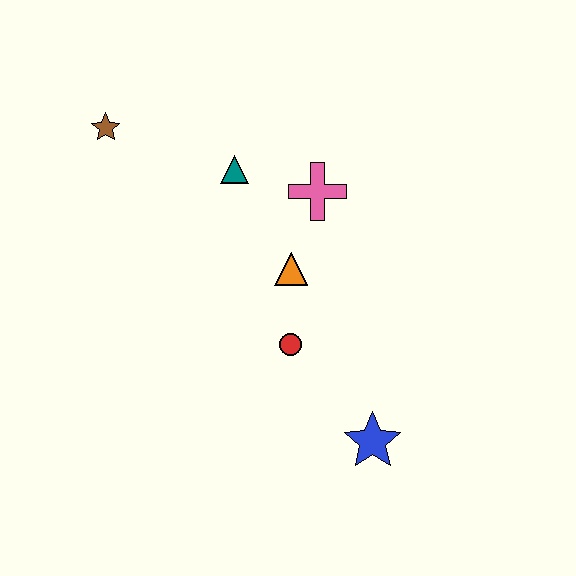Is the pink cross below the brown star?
Yes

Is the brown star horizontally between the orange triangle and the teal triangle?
No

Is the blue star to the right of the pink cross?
Yes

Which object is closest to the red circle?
The orange triangle is closest to the red circle.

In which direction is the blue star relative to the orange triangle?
The blue star is below the orange triangle.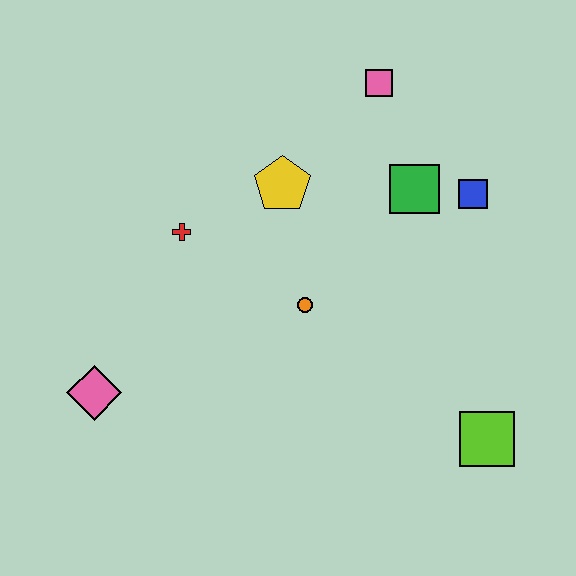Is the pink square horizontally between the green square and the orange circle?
Yes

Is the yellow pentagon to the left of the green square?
Yes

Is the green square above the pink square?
No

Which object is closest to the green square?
The blue square is closest to the green square.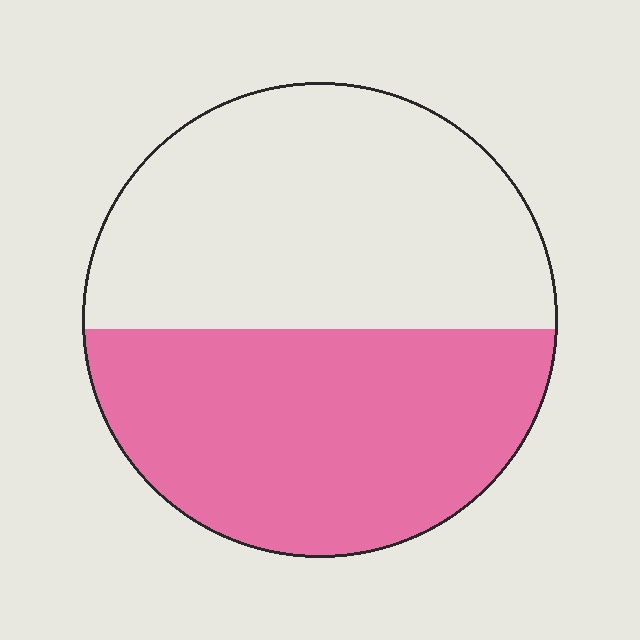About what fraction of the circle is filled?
About one half (1/2).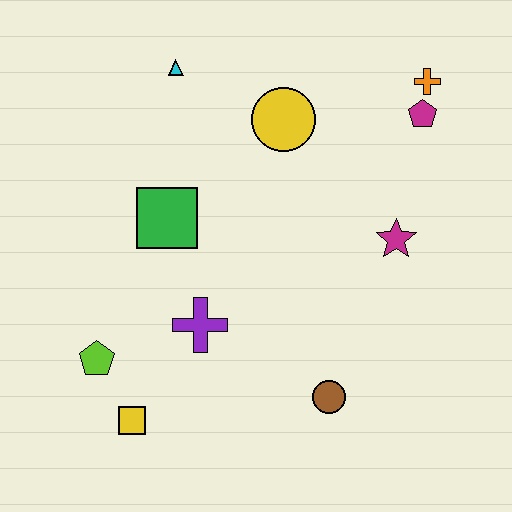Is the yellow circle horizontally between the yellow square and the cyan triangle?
No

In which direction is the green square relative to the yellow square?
The green square is above the yellow square.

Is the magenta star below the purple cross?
No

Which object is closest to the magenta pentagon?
The orange cross is closest to the magenta pentagon.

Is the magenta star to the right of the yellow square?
Yes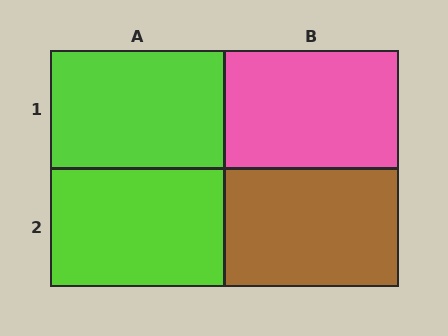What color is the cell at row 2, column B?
Brown.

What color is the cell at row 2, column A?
Lime.